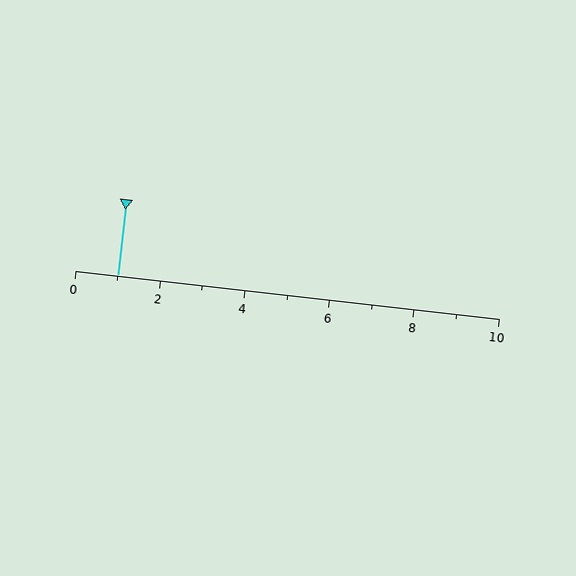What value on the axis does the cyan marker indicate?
The marker indicates approximately 1.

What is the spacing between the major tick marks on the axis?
The major ticks are spaced 2 apart.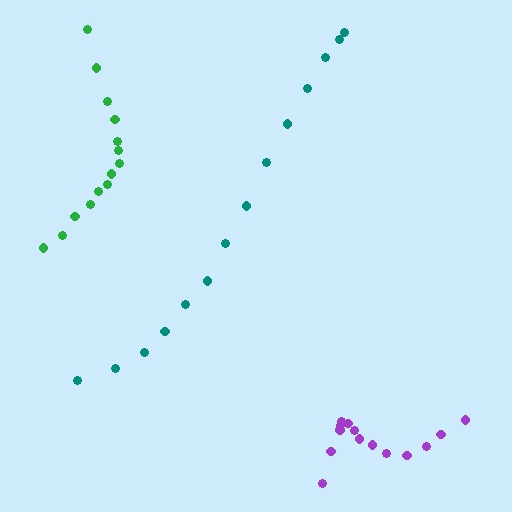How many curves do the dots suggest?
There are 3 distinct paths.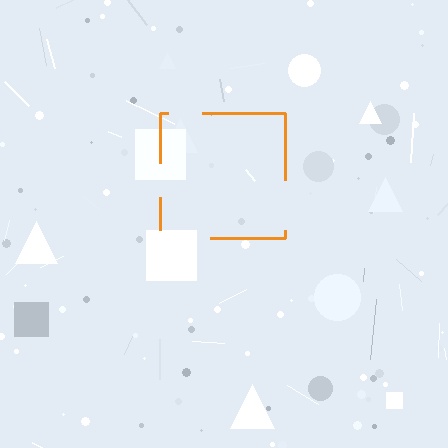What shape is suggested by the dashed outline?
The dashed outline suggests a square.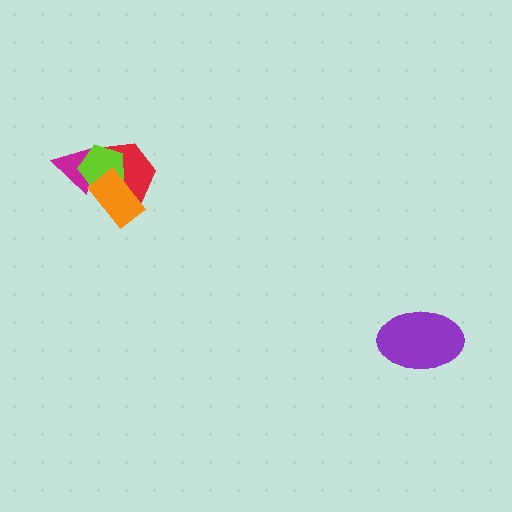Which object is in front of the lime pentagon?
The orange rectangle is in front of the lime pentagon.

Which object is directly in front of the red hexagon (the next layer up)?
The lime pentagon is directly in front of the red hexagon.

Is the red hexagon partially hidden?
Yes, it is partially covered by another shape.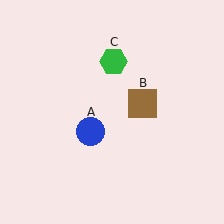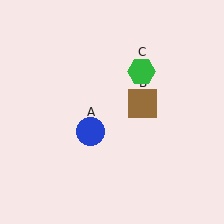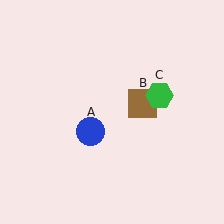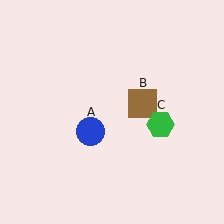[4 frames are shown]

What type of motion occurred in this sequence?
The green hexagon (object C) rotated clockwise around the center of the scene.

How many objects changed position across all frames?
1 object changed position: green hexagon (object C).